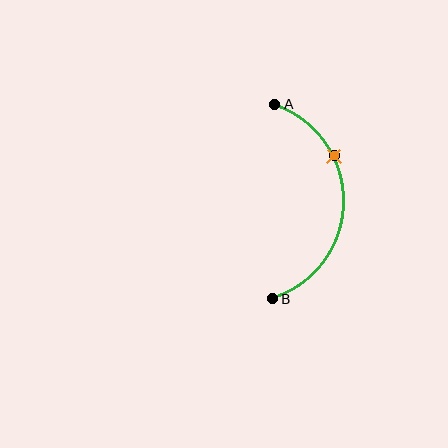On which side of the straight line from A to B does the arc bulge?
The arc bulges to the right of the straight line connecting A and B.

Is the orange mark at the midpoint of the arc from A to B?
No. The orange mark lies on the arc but is closer to endpoint A. The arc midpoint would be at the point on the curve equidistant along the arc from both A and B.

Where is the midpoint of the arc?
The arc midpoint is the point on the curve farthest from the straight line joining A and B. It sits to the right of that line.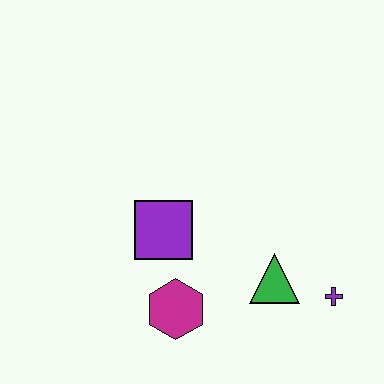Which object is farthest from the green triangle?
The purple square is farthest from the green triangle.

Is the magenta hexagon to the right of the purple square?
Yes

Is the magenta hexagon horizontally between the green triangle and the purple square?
Yes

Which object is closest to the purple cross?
The green triangle is closest to the purple cross.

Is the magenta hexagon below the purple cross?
Yes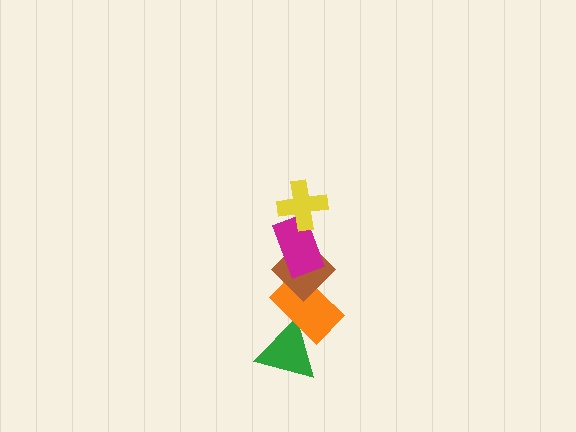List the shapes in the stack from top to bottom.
From top to bottom: the yellow cross, the magenta rectangle, the brown diamond, the orange rectangle, the green triangle.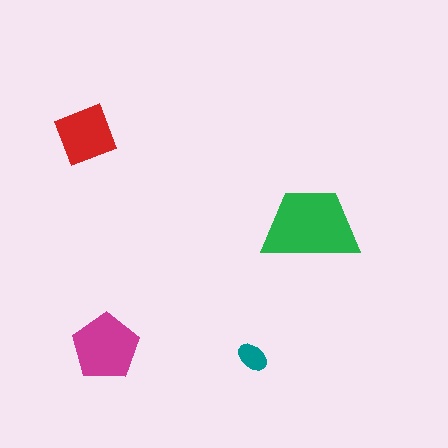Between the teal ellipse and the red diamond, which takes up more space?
The red diamond.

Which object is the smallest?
The teal ellipse.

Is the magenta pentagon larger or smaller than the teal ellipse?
Larger.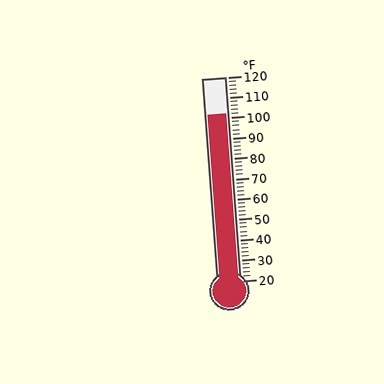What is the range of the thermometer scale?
The thermometer scale ranges from 20°F to 120°F.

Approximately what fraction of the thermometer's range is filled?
The thermometer is filled to approximately 80% of its range.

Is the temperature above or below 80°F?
The temperature is above 80°F.